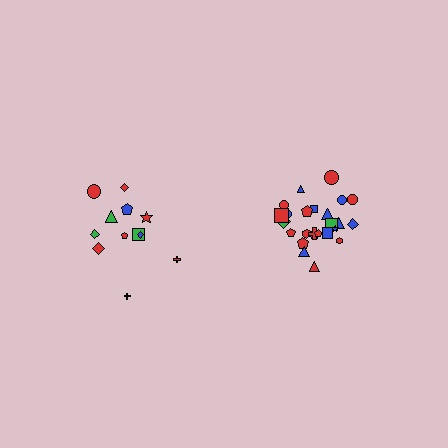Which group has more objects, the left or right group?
The right group.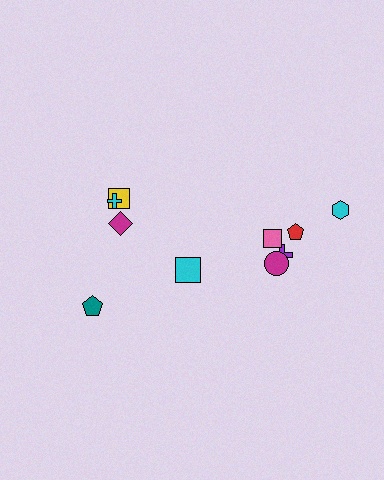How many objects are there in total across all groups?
There are 10 objects.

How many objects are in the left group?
There are 4 objects.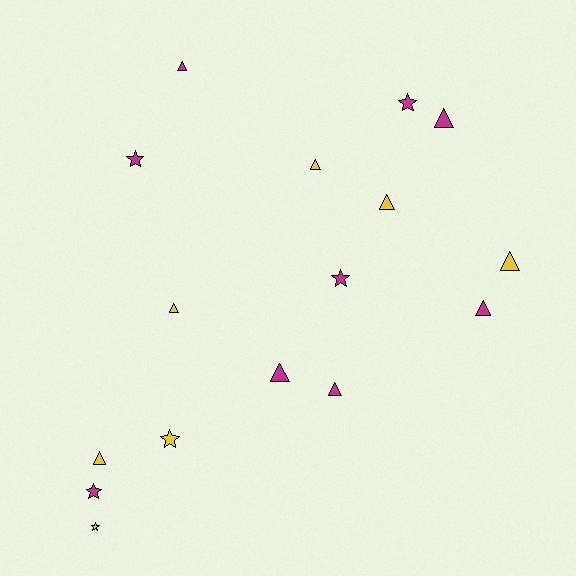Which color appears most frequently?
Magenta, with 9 objects.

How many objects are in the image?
There are 16 objects.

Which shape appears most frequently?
Triangle, with 10 objects.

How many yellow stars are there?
There are 2 yellow stars.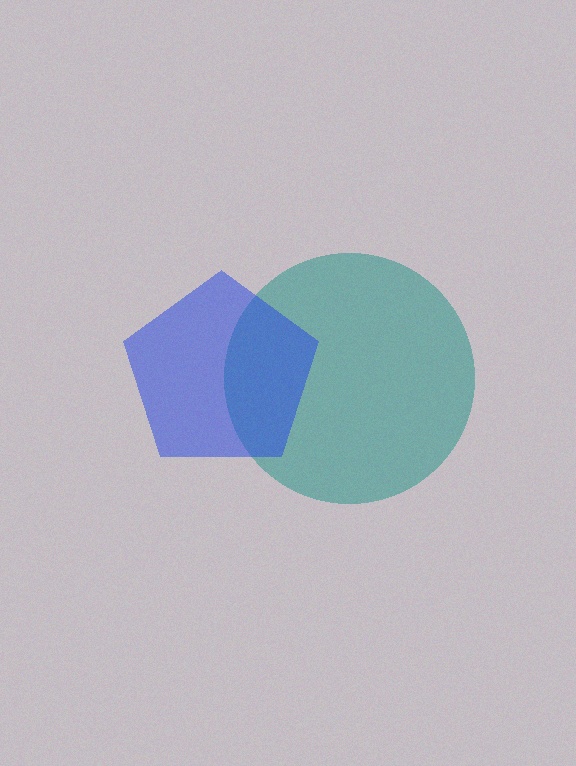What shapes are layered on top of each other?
The layered shapes are: a teal circle, a blue pentagon.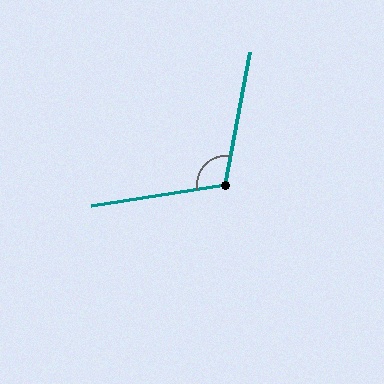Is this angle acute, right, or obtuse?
It is obtuse.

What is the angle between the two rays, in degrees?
Approximately 109 degrees.